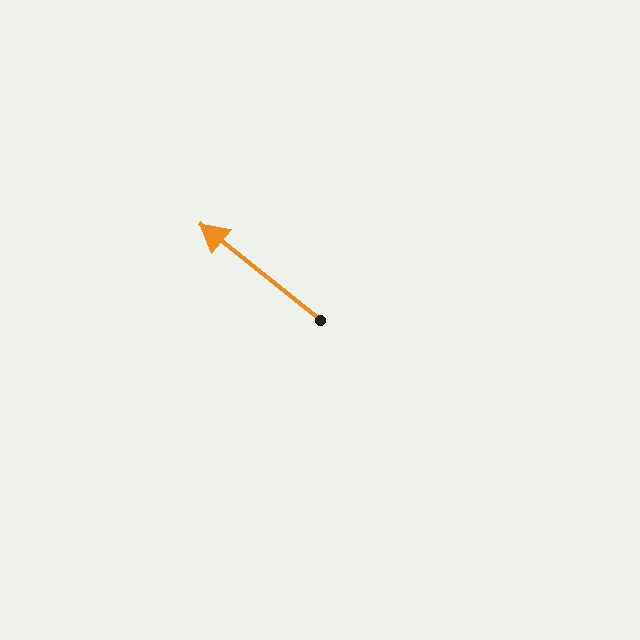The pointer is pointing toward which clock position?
Roughly 10 o'clock.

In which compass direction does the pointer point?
Northwest.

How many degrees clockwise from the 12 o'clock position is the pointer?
Approximately 309 degrees.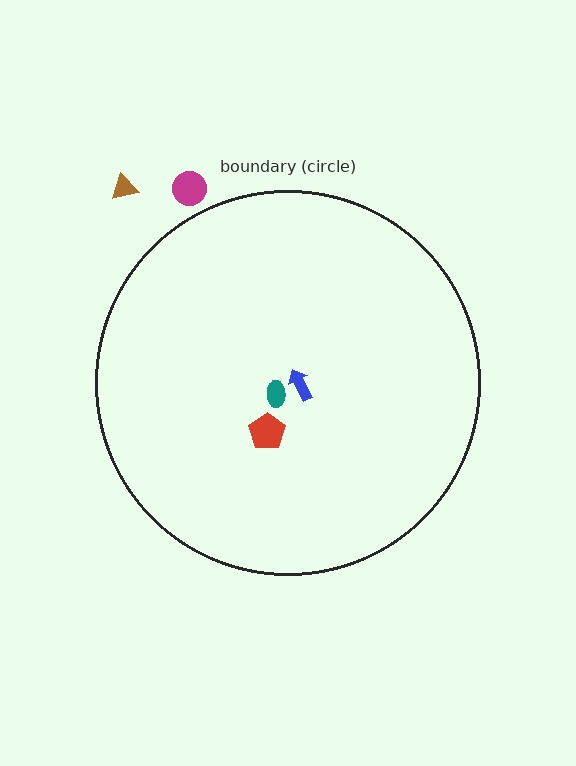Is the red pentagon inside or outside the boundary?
Inside.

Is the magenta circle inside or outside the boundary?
Outside.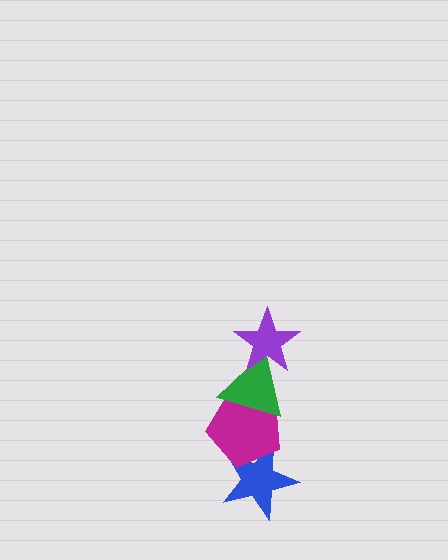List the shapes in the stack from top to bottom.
From top to bottom: the purple star, the green triangle, the magenta pentagon, the blue star.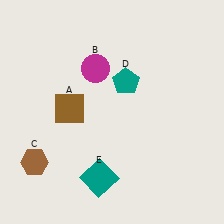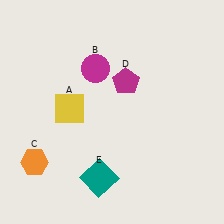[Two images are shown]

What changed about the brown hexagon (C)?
In Image 1, C is brown. In Image 2, it changed to orange.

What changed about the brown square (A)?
In Image 1, A is brown. In Image 2, it changed to yellow.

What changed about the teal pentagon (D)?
In Image 1, D is teal. In Image 2, it changed to magenta.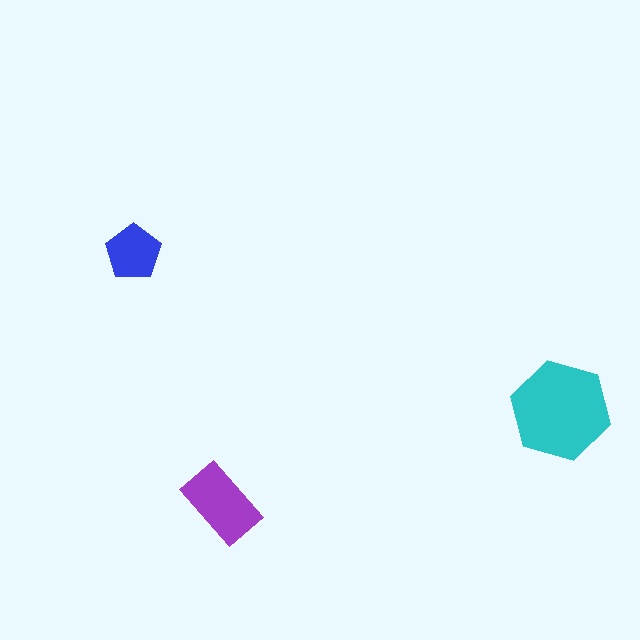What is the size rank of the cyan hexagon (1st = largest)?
1st.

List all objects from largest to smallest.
The cyan hexagon, the purple rectangle, the blue pentagon.